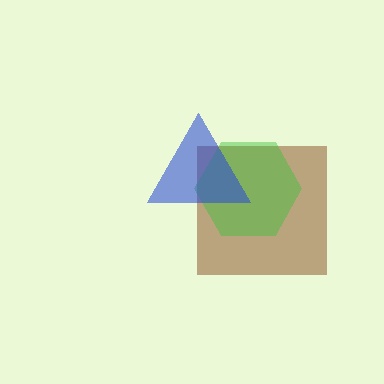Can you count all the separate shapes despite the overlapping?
Yes, there are 3 separate shapes.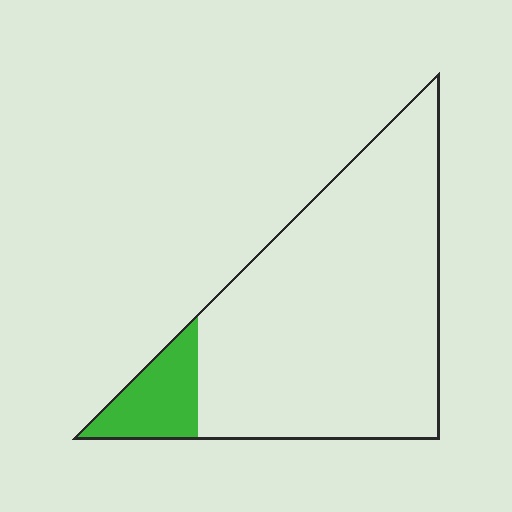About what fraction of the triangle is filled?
About one eighth (1/8).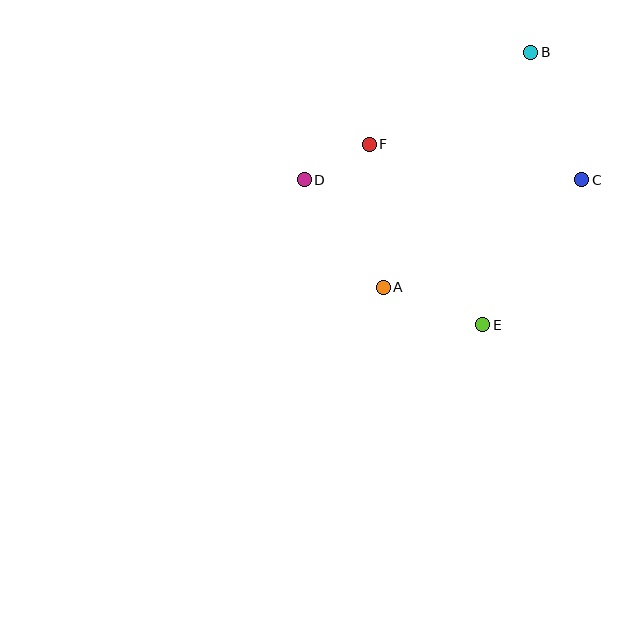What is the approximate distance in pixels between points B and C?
The distance between B and C is approximately 137 pixels.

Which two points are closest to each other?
Points D and F are closest to each other.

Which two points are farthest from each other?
Points A and B are farthest from each other.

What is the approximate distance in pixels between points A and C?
The distance between A and C is approximately 226 pixels.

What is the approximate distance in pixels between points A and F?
The distance between A and F is approximately 144 pixels.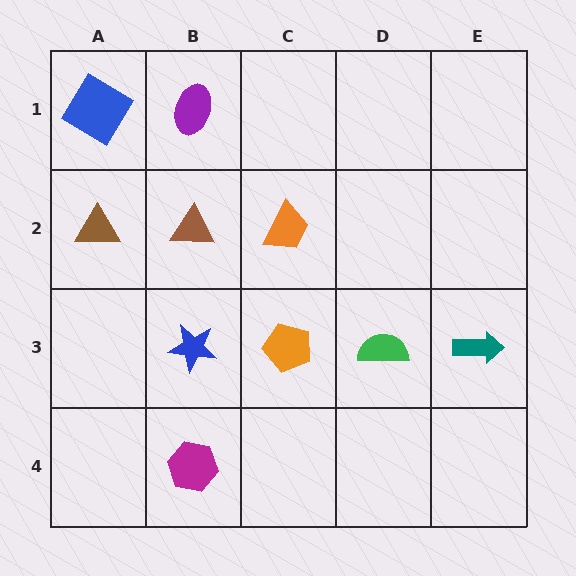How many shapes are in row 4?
1 shape.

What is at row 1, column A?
A blue diamond.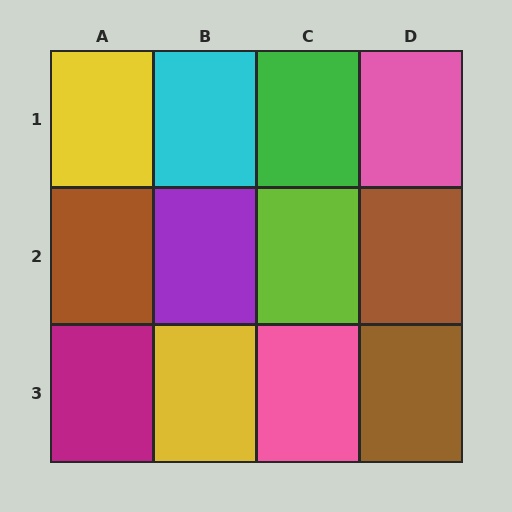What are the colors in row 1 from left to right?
Yellow, cyan, green, pink.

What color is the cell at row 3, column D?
Brown.